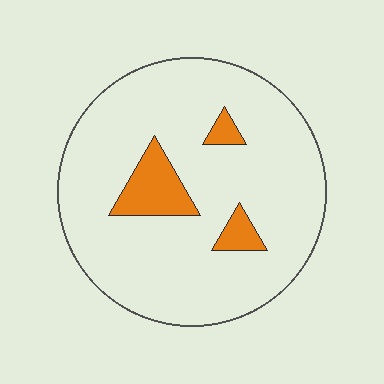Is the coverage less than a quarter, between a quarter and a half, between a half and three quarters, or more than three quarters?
Less than a quarter.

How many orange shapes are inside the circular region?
3.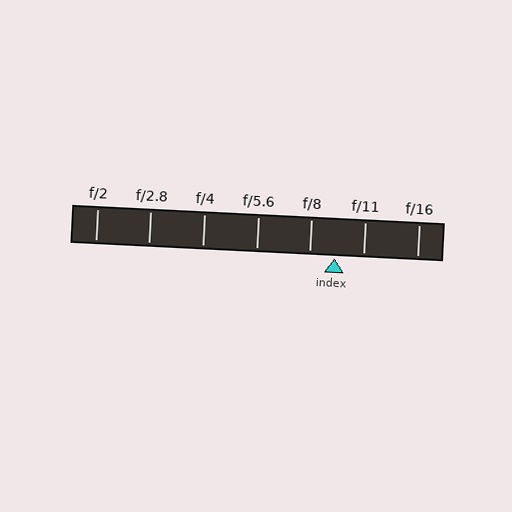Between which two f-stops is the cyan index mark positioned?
The index mark is between f/8 and f/11.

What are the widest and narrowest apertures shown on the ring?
The widest aperture shown is f/2 and the narrowest is f/16.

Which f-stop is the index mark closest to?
The index mark is closest to f/8.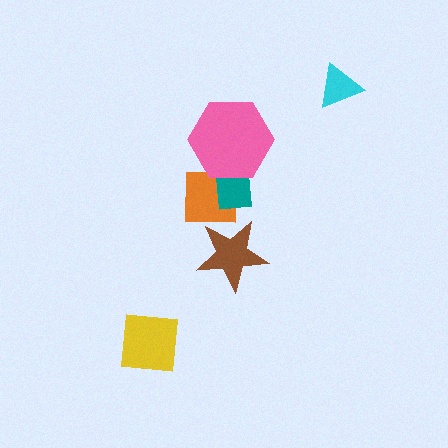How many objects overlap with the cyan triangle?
0 objects overlap with the cyan triangle.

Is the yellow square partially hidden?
No, no other shape covers it.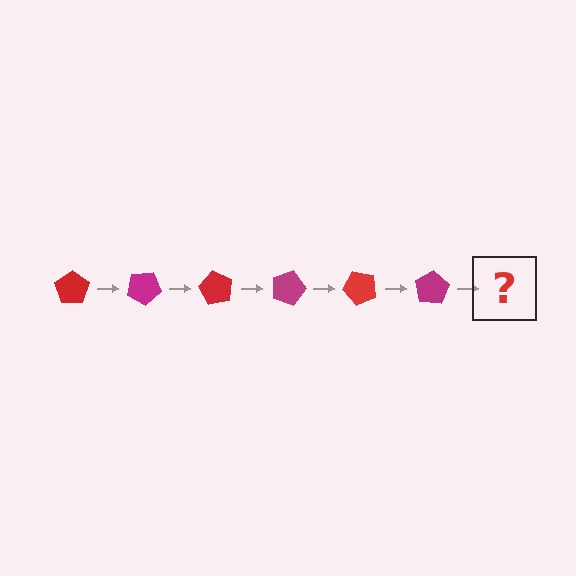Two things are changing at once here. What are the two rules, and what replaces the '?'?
The two rules are that it rotates 30 degrees each step and the color cycles through red and magenta. The '?' should be a red pentagon, rotated 180 degrees from the start.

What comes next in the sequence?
The next element should be a red pentagon, rotated 180 degrees from the start.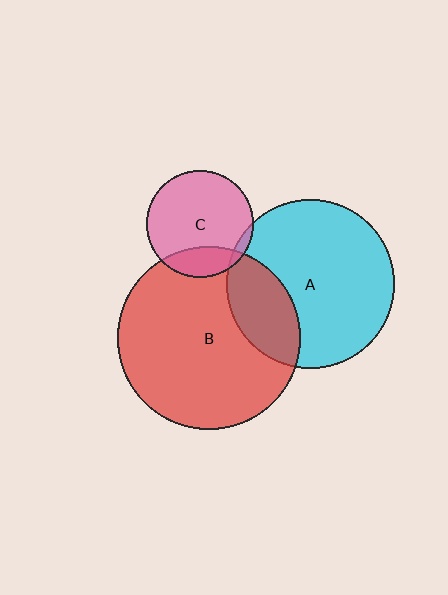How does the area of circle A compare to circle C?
Approximately 2.5 times.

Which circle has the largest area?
Circle B (red).